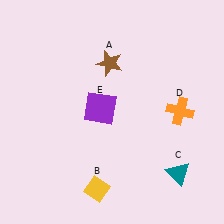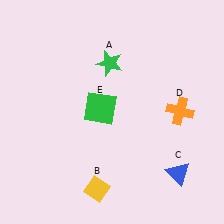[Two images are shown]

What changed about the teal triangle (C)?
In Image 1, C is teal. In Image 2, it changed to blue.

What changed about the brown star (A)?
In Image 1, A is brown. In Image 2, it changed to green.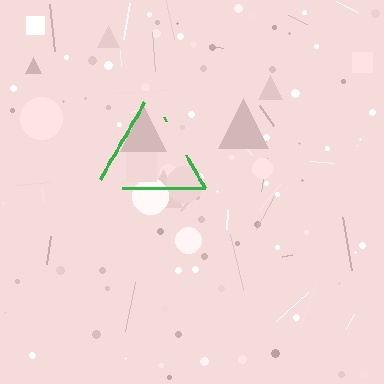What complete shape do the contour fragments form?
The contour fragments form a triangle.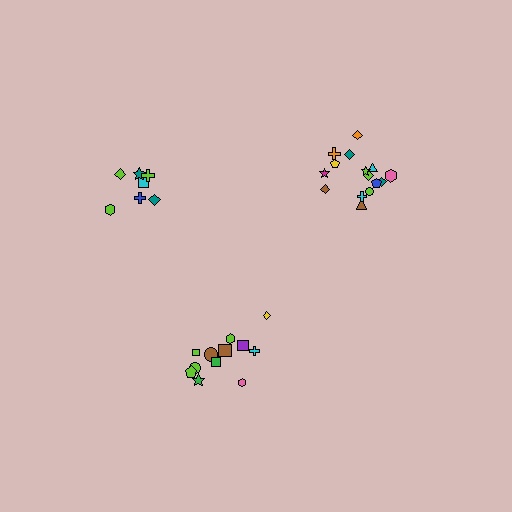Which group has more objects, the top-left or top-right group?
The top-right group.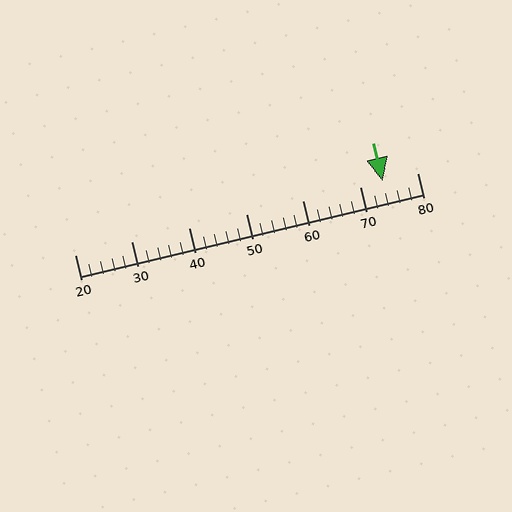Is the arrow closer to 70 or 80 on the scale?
The arrow is closer to 70.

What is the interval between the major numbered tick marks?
The major tick marks are spaced 10 units apart.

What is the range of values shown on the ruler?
The ruler shows values from 20 to 80.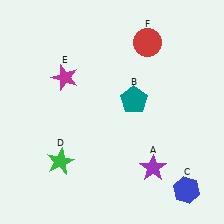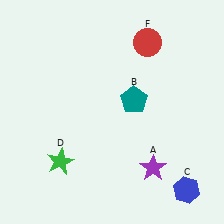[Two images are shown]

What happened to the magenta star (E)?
The magenta star (E) was removed in Image 2. It was in the top-left area of Image 1.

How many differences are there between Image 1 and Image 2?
There is 1 difference between the two images.